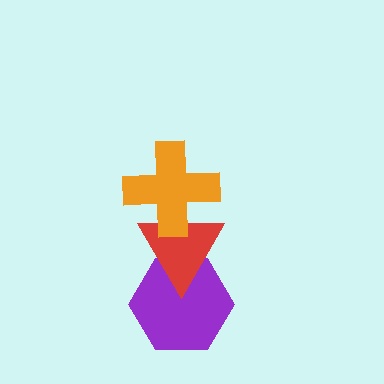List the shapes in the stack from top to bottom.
From top to bottom: the orange cross, the red triangle, the purple hexagon.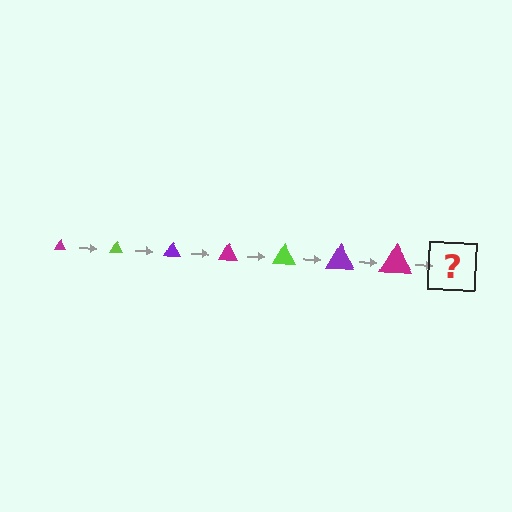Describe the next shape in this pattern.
It should be a lime triangle, larger than the previous one.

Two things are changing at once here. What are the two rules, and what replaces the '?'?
The two rules are that the triangle grows larger each step and the color cycles through magenta, lime, and purple. The '?' should be a lime triangle, larger than the previous one.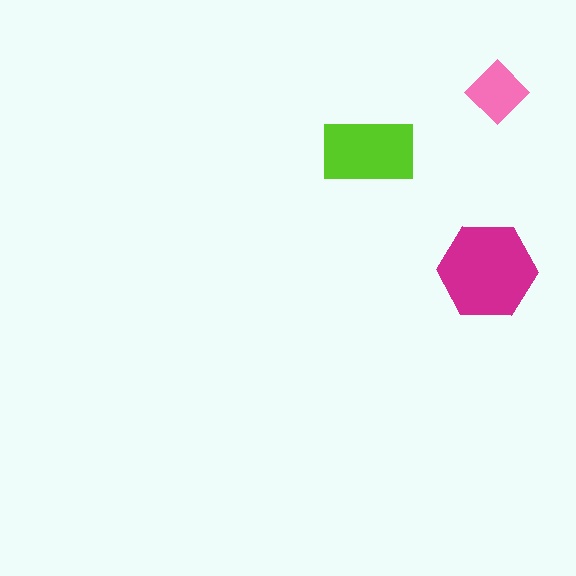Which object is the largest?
The magenta hexagon.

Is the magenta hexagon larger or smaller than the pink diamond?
Larger.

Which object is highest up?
The pink diamond is topmost.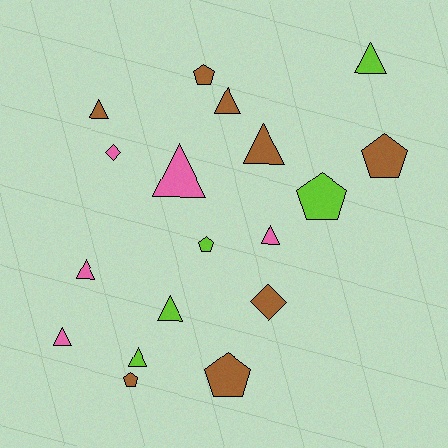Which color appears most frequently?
Brown, with 8 objects.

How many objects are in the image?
There are 18 objects.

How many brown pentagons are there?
There are 4 brown pentagons.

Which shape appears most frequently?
Triangle, with 10 objects.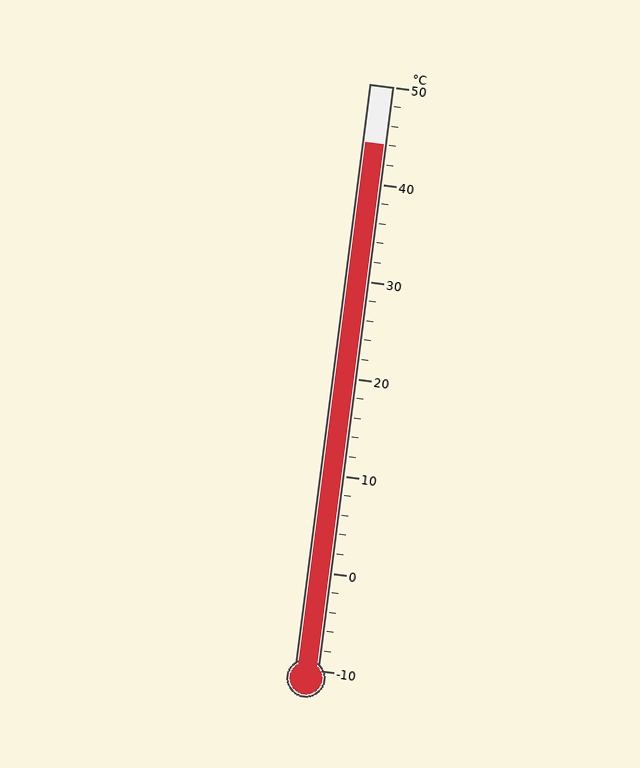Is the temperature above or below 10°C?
The temperature is above 10°C.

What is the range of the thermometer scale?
The thermometer scale ranges from -10°C to 50°C.